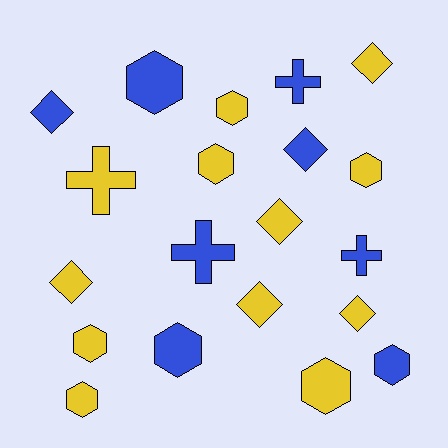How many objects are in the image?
There are 20 objects.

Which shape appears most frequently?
Hexagon, with 9 objects.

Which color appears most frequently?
Yellow, with 12 objects.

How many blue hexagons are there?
There are 3 blue hexagons.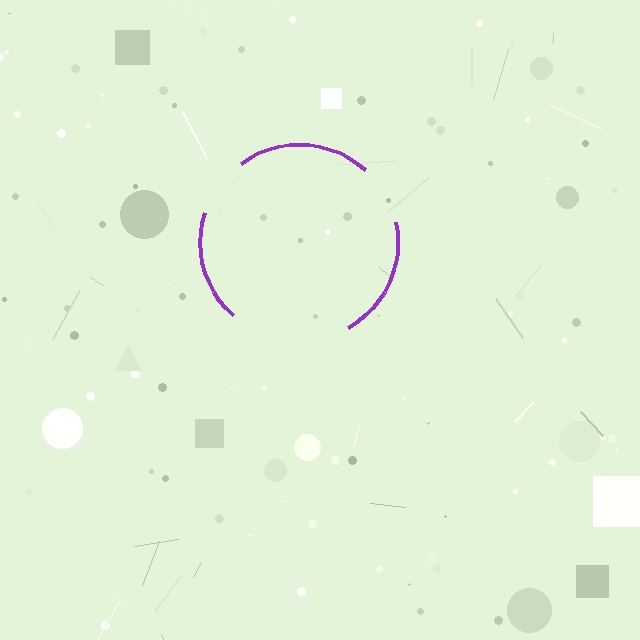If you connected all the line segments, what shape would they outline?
They would outline a circle.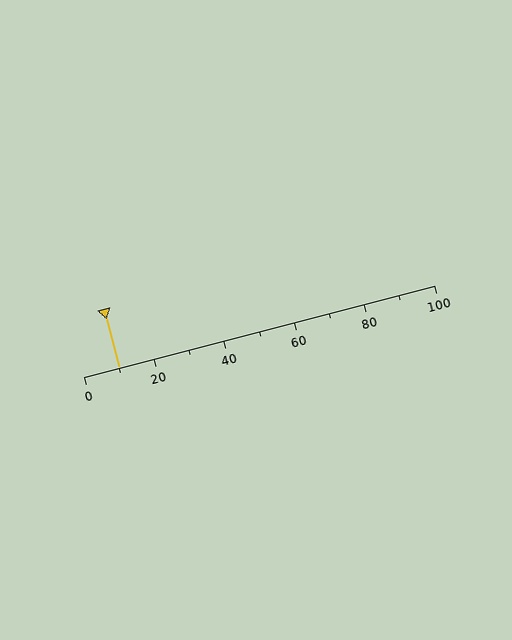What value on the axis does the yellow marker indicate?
The marker indicates approximately 10.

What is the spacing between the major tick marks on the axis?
The major ticks are spaced 20 apart.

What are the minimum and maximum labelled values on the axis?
The axis runs from 0 to 100.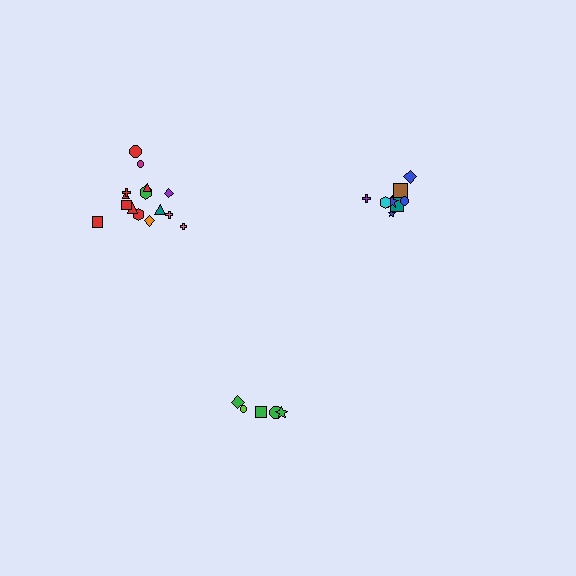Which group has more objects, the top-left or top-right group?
The top-left group.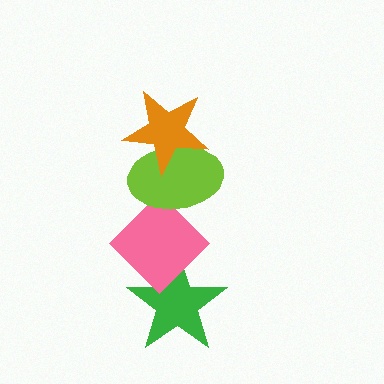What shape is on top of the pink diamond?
The lime ellipse is on top of the pink diamond.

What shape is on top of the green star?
The pink diamond is on top of the green star.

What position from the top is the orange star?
The orange star is 1st from the top.